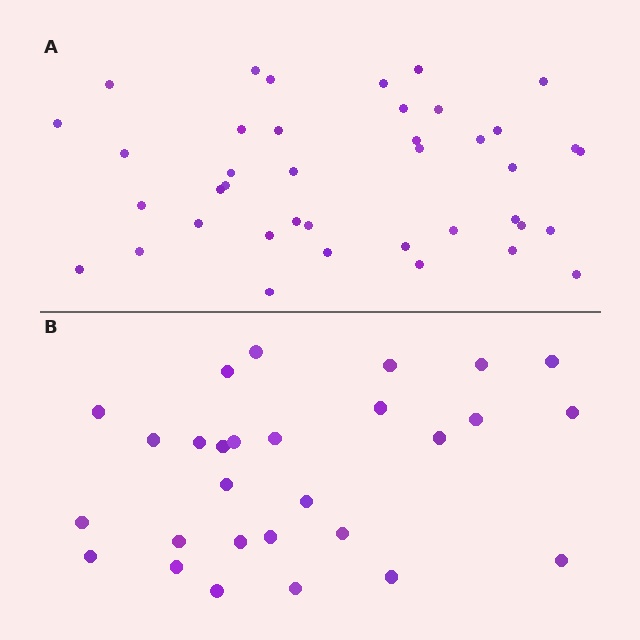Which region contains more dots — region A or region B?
Region A (the top region) has more dots.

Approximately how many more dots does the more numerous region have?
Region A has roughly 12 or so more dots than region B.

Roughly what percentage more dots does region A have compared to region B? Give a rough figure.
About 45% more.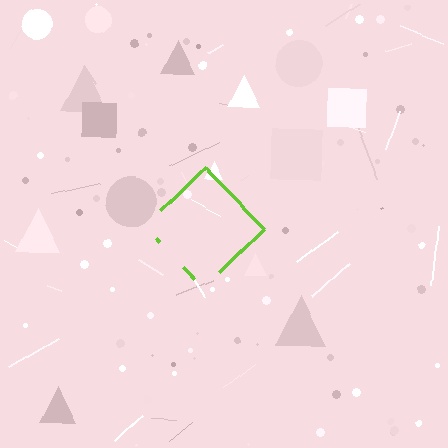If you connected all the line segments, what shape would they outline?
They would outline a diamond.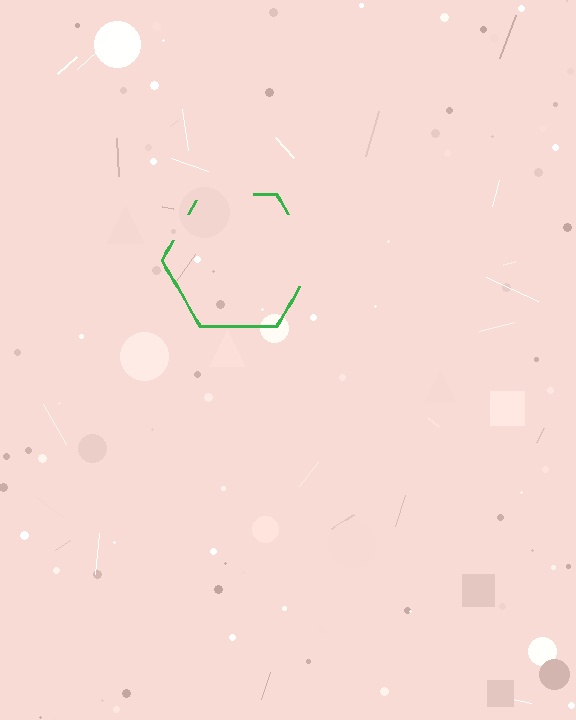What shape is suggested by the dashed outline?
The dashed outline suggests a hexagon.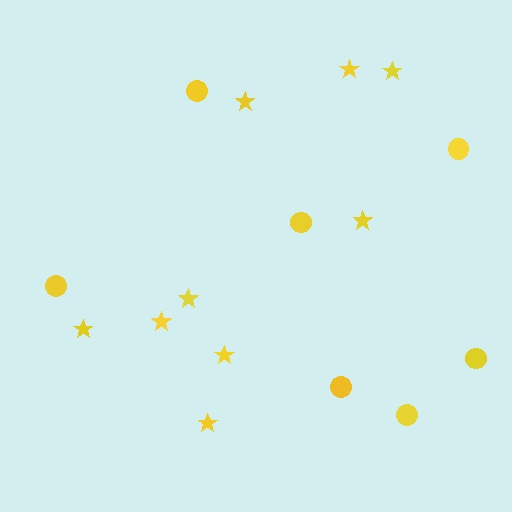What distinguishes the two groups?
There are 2 groups: one group of circles (7) and one group of stars (9).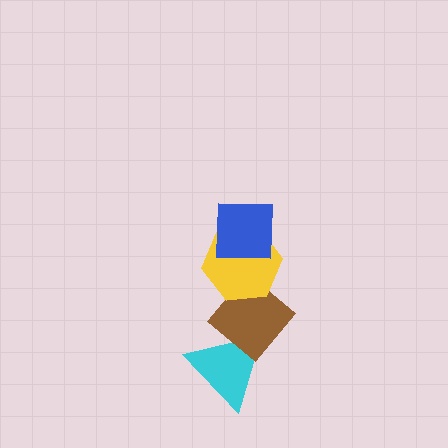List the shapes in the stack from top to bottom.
From top to bottom: the blue square, the yellow hexagon, the brown diamond, the cyan triangle.